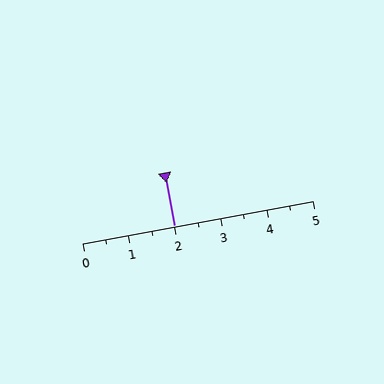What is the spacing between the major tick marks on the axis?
The major ticks are spaced 1 apart.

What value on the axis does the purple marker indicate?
The marker indicates approximately 2.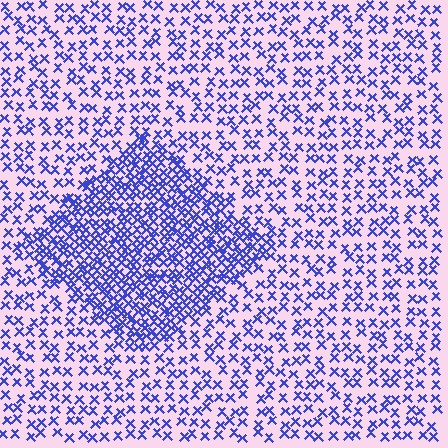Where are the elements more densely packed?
The elements are more densely packed inside the diamond boundary.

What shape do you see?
I see a diamond.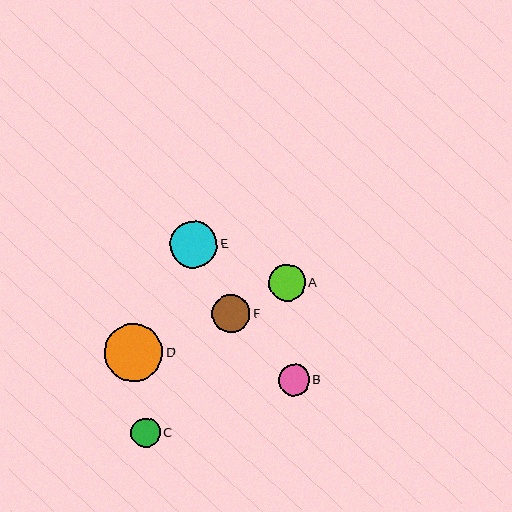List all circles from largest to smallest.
From largest to smallest: D, E, F, A, B, C.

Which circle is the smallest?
Circle C is the smallest with a size of approximately 29 pixels.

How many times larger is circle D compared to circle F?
Circle D is approximately 1.5 times the size of circle F.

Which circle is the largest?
Circle D is the largest with a size of approximately 58 pixels.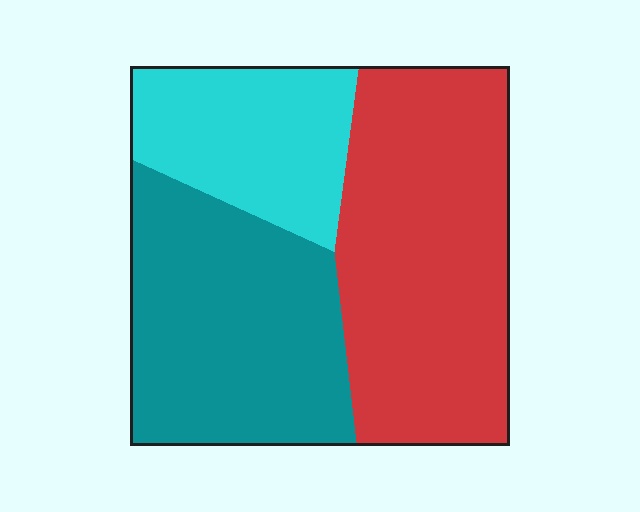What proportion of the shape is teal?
Teal covers about 35% of the shape.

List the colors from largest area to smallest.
From largest to smallest: red, teal, cyan.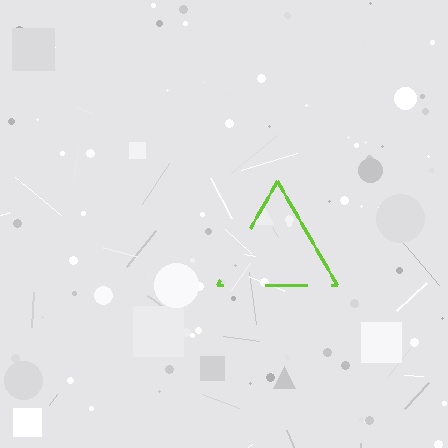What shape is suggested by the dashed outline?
The dashed outline suggests a triangle.